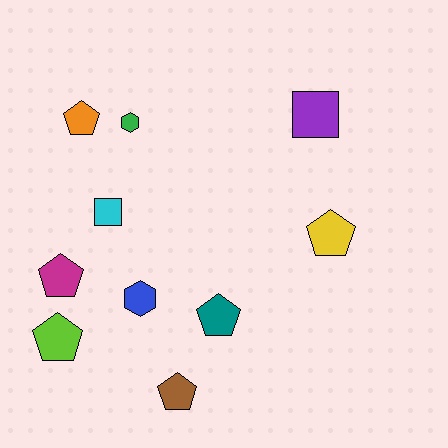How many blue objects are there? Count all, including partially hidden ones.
There is 1 blue object.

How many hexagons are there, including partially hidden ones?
There are 2 hexagons.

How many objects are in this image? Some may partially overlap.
There are 10 objects.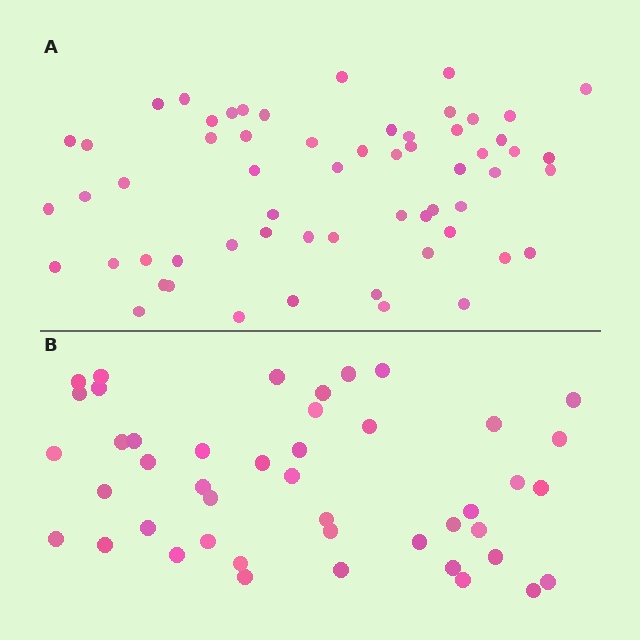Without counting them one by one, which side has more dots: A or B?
Region A (the top region) has more dots.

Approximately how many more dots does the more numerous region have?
Region A has approximately 15 more dots than region B.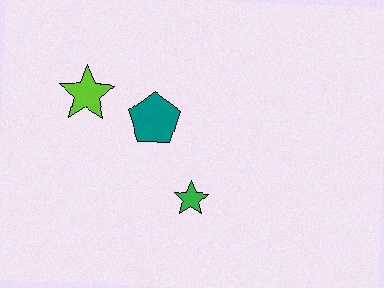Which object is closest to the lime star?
The teal pentagon is closest to the lime star.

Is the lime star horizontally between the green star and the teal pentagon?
No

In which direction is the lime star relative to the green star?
The lime star is to the left of the green star.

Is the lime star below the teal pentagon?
No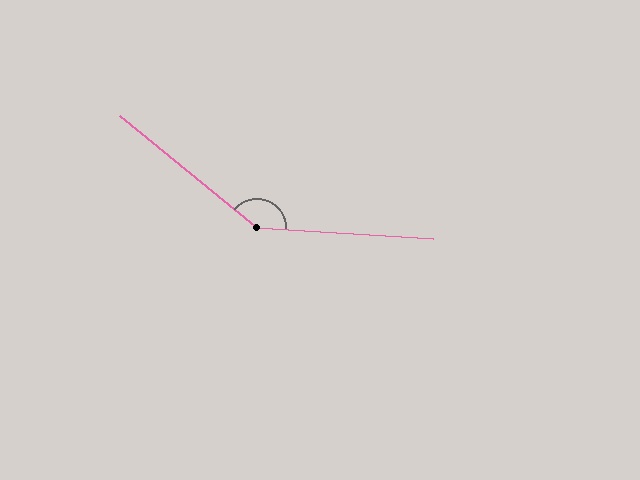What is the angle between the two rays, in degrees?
Approximately 144 degrees.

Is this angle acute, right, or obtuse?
It is obtuse.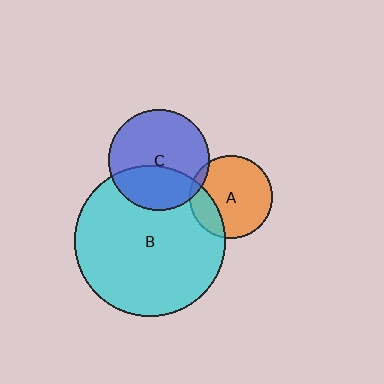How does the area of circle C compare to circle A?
Approximately 1.5 times.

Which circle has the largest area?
Circle B (cyan).